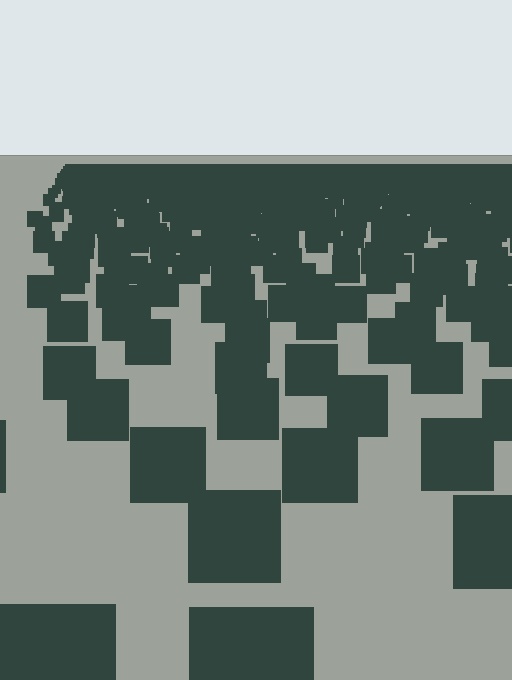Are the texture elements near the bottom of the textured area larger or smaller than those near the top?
Larger. Near the bottom, elements are closer to the viewer and appear at a bigger on-screen size.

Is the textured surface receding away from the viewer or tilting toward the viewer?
The surface is receding away from the viewer. Texture elements get smaller and denser toward the top.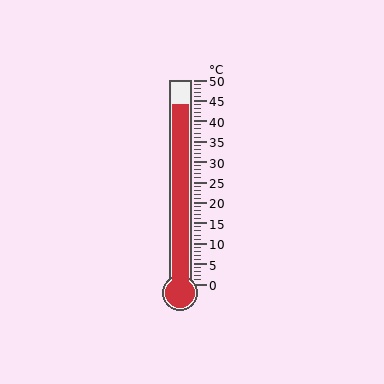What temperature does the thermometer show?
The thermometer shows approximately 44°C.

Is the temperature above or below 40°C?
The temperature is above 40°C.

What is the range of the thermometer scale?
The thermometer scale ranges from 0°C to 50°C.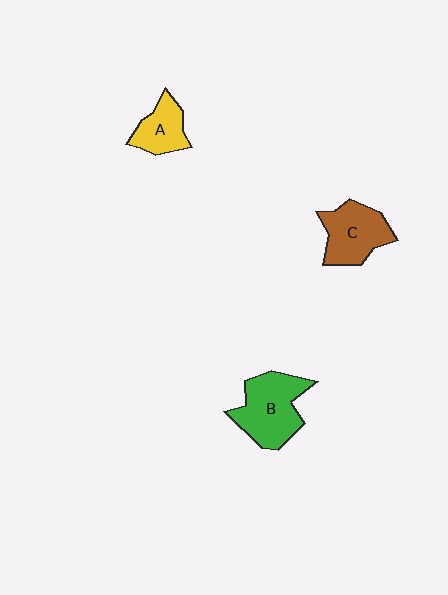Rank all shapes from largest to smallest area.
From largest to smallest: B (green), C (brown), A (yellow).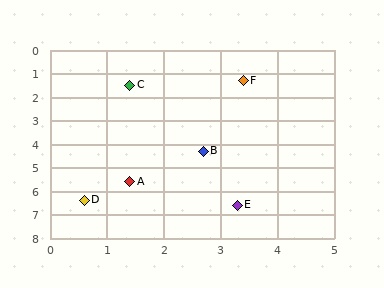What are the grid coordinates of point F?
Point F is at approximately (3.4, 1.3).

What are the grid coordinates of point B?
Point B is at approximately (2.7, 4.3).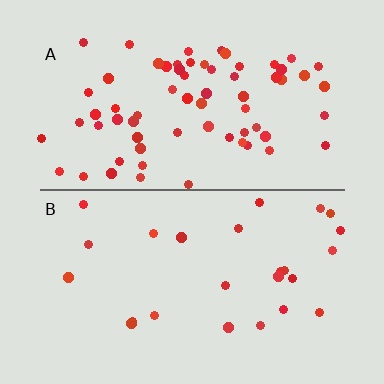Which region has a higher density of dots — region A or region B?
A (the top).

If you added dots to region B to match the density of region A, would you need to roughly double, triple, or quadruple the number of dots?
Approximately triple.